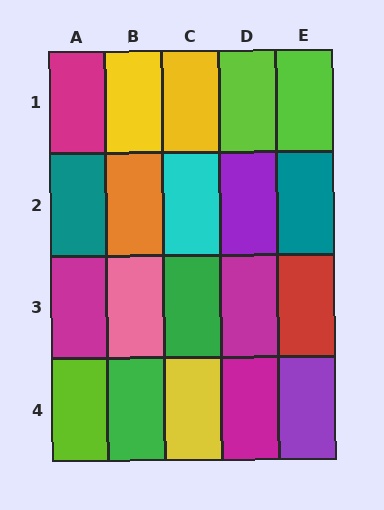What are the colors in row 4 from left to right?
Lime, green, yellow, magenta, purple.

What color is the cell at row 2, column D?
Purple.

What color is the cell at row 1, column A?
Magenta.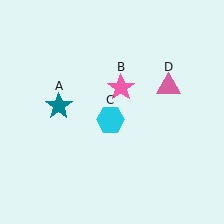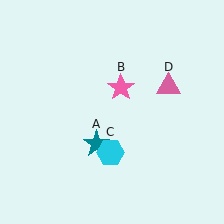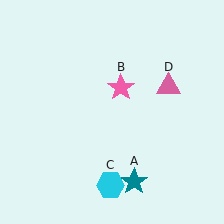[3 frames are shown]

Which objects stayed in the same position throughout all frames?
Pink star (object B) and pink triangle (object D) remained stationary.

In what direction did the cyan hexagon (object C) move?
The cyan hexagon (object C) moved down.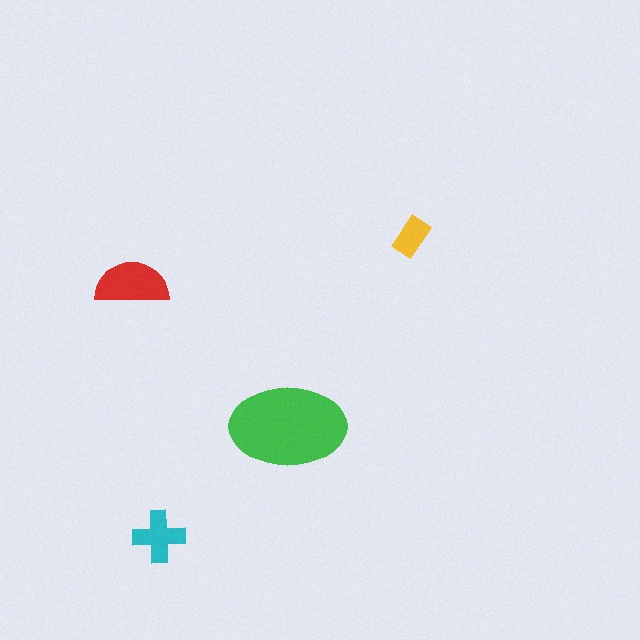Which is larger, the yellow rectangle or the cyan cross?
The cyan cross.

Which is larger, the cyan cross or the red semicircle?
The red semicircle.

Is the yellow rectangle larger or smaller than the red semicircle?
Smaller.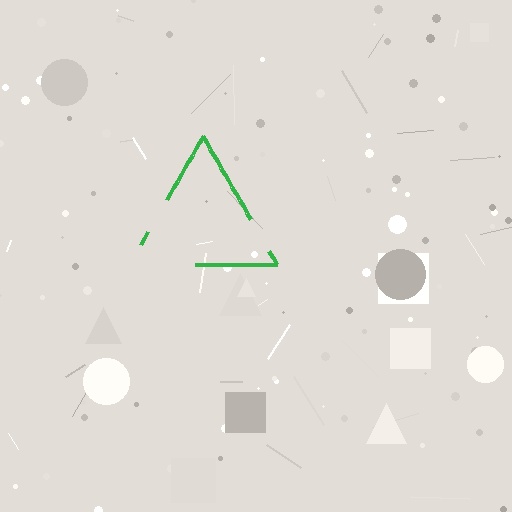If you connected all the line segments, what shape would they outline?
They would outline a triangle.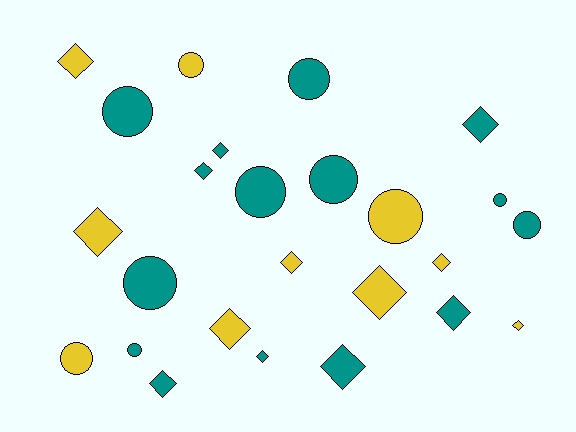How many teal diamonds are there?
There are 7 teal diamonds.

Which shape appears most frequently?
Diamond, with 14 objects.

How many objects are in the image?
There are 25 objects.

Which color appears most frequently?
Teal, with 15 objects.